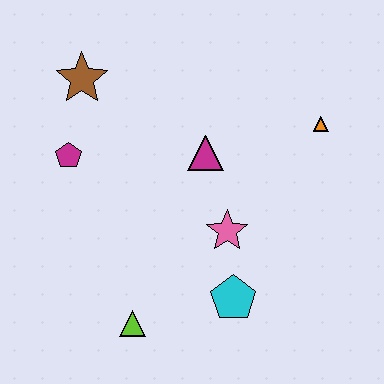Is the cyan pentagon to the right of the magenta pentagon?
Yes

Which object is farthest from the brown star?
The cyan pentagon is farthest from the brown star.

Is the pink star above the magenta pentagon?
No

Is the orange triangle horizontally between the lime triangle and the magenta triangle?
No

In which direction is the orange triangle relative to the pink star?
The orange triangle is above the pink star.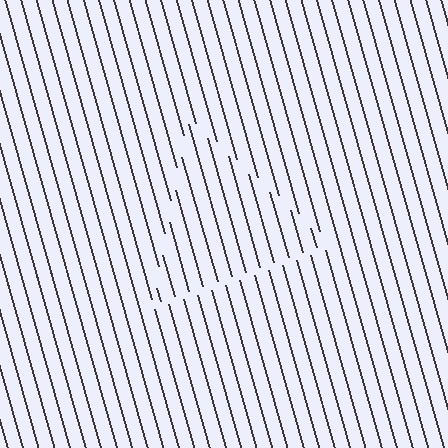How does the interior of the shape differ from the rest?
The interior of the shape contains the same grating, shifted by half a period — the contour is defined by the phase discontinuity where line-ends from the inner and outer gratings abut.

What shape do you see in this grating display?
An illusory triangle. The interior of the shape contains the same grating, shifted by half a period — the contour is defined by the phase discontinuity where line-ends from the inner and outer gratings abut.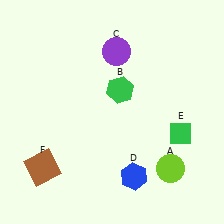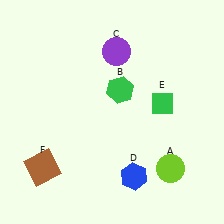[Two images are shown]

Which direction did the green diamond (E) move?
The green diamond (E) moved up.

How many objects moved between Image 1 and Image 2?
1 object moved between the two images.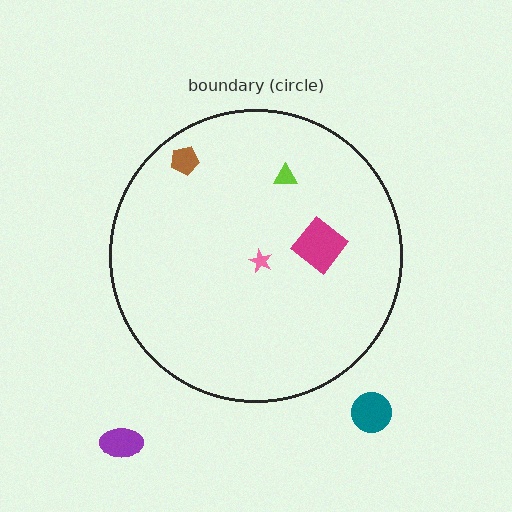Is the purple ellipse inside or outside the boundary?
Outside.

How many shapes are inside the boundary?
4 inside, 2 outside.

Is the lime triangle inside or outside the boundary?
Inside.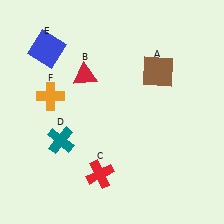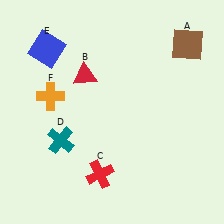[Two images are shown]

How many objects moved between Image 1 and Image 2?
1 object moved between the two images.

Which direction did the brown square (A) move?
The brown square (A) moved right.